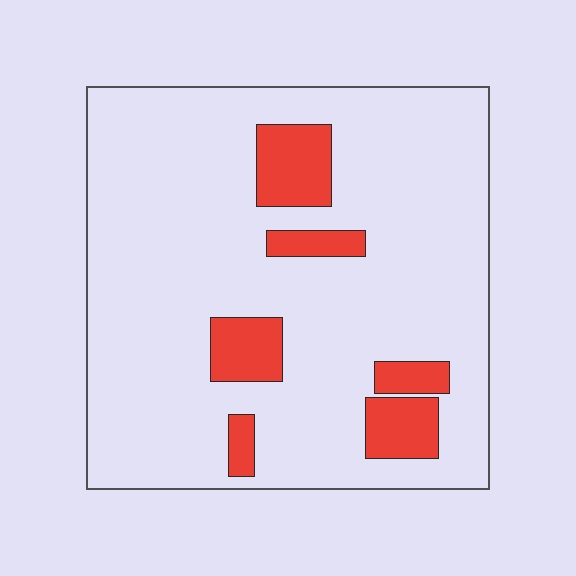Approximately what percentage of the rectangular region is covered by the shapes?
Approximately 15%.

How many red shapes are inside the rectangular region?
6.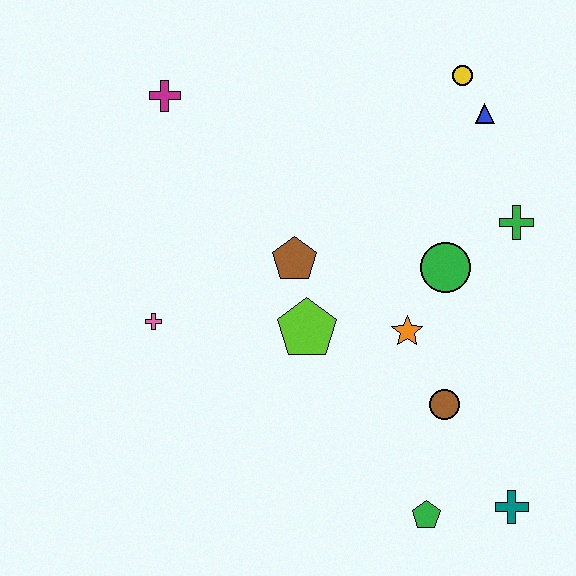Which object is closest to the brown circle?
The orange star is closest to the brown circle.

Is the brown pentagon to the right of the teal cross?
No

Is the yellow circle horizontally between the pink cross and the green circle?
No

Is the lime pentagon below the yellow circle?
Yes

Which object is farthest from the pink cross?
The teal cross is farthest from the pink cross.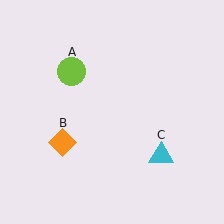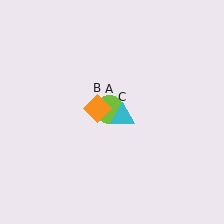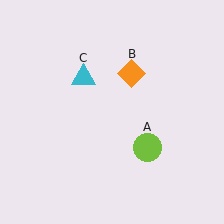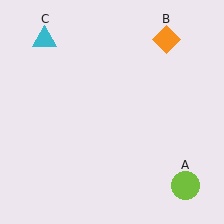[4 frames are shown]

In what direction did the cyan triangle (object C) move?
The cyan triangle (object C) moved up and to the left.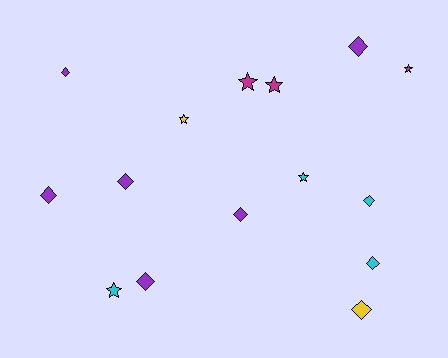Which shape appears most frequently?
Diamond, with 9 objects.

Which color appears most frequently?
Purple, with 6 objects.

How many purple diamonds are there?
There are 6 purple diamonds.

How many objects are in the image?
There are 15 objects.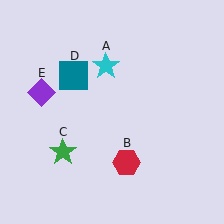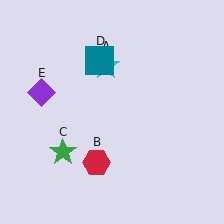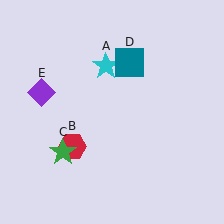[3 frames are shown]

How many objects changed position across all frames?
2 objects changed position: red hexagon (object B), teal square (object D).